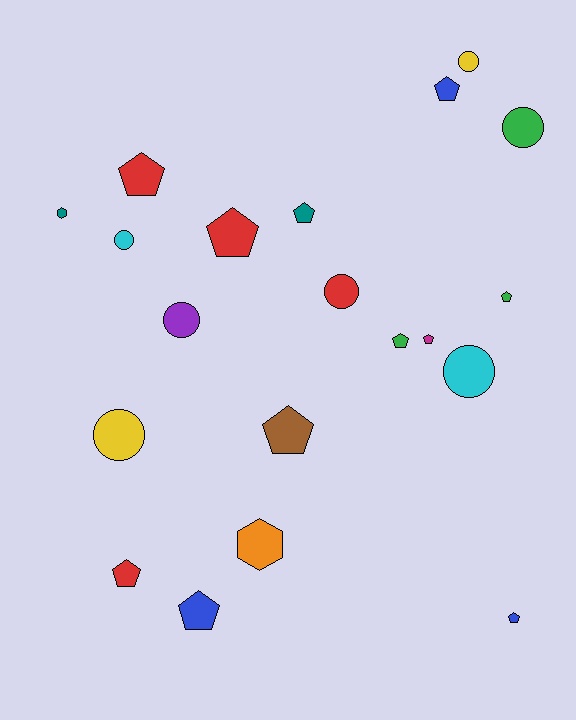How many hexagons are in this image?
There are 2 hexagons.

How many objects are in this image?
There are 20 objects.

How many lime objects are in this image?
There are no lime objects.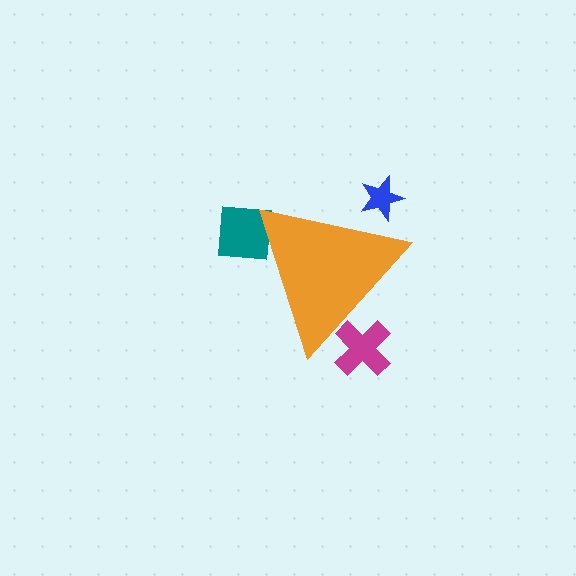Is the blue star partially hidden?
Yes, the blue star is partially hidden behind the orange triangle.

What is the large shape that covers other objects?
An orange triangle.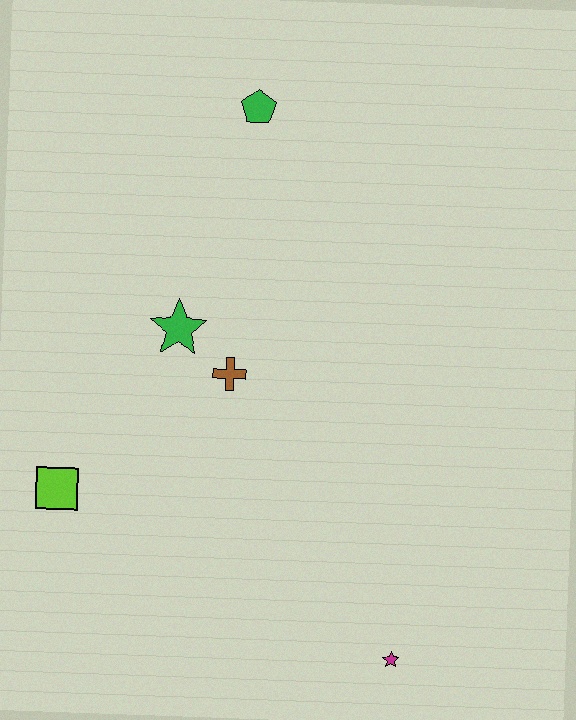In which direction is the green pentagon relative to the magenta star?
The green pentagon is above the magenta star.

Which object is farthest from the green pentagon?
The magenta star is farthest from the green pentagon.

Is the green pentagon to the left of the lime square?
No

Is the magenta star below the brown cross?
Yes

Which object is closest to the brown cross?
The green star is closest to the brown cross.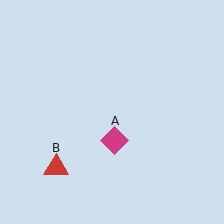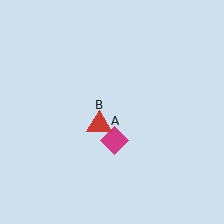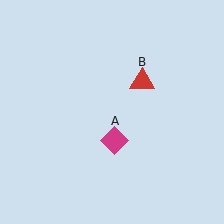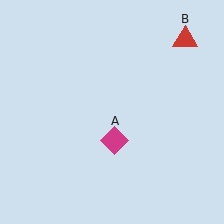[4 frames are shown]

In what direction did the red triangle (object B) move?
The red triangle (object B) moved up and to the right.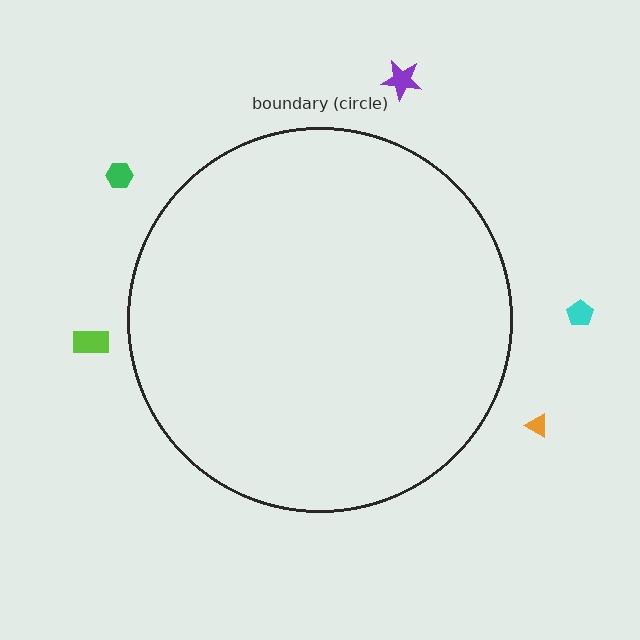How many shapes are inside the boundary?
0 inside, 5 outside.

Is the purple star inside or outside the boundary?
Outside.